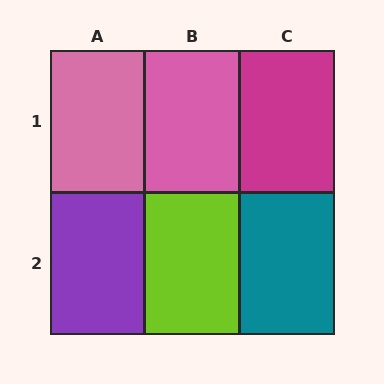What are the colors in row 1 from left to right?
Pink, pink, magenta.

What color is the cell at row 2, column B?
Lime.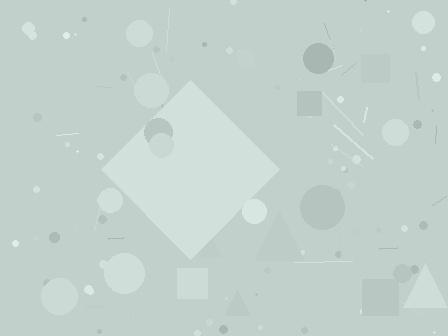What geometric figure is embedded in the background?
A diamond is embedded in the background.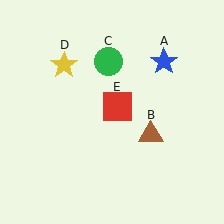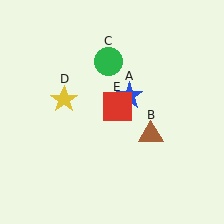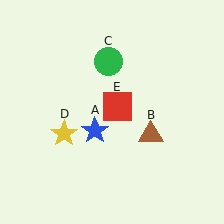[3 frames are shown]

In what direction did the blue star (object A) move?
The blue star (object A) moved down and to the left.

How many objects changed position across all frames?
2 objects changed position: blue star (object A), yellow star (object D).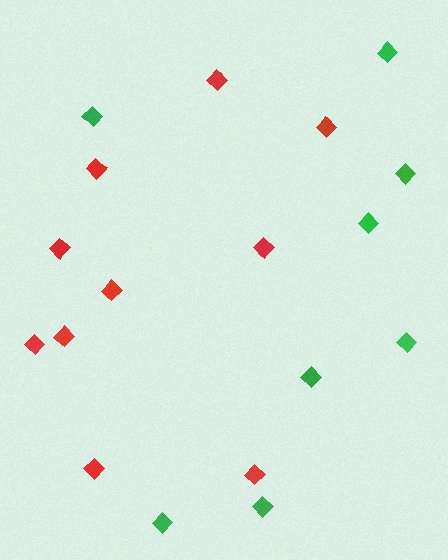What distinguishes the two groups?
There are 2 groups: one group of red diamonds (10) and one group of green diamonds (8).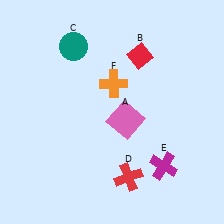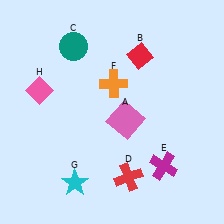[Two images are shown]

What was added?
A cyan star (G), a pink diamond (H) were added in Image 2.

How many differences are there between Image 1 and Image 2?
There are 2 differences between the two images.